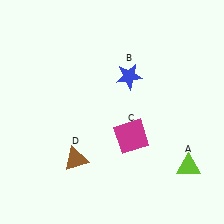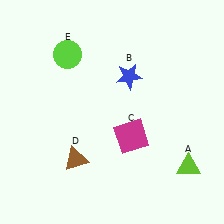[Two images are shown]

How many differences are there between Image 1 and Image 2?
There is 1 difference between the two images.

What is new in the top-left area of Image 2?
A lime circle (E) was added in the top-left area of Image 2.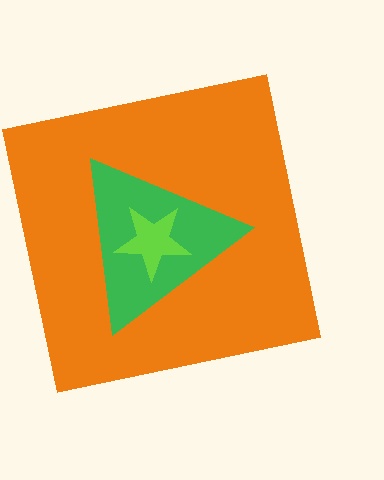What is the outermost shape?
The orange square.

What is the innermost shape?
The lime star.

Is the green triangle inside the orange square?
Yes.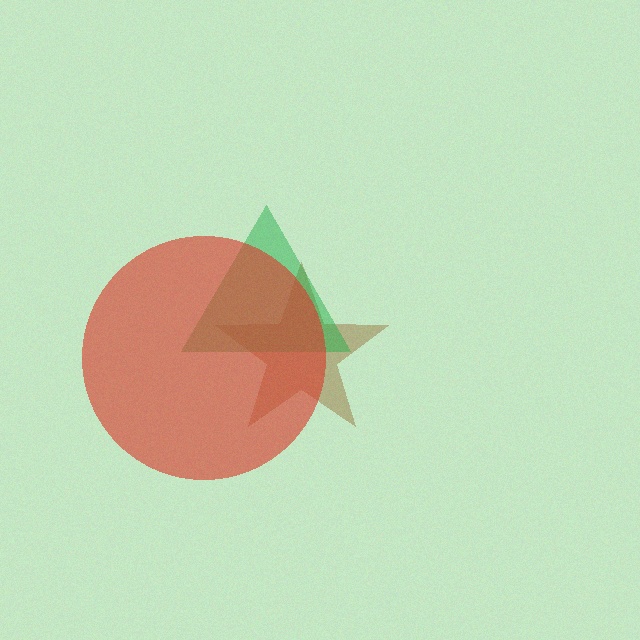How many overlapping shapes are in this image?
There are 3 overlapping shapes in the image.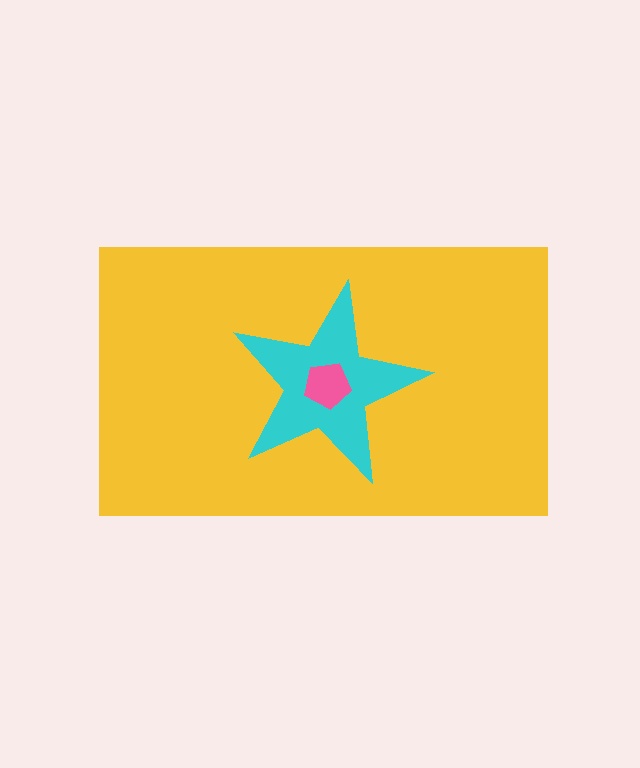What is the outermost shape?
The yellow rectangle.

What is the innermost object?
The pink pentagon.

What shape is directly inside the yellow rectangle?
The cyan star.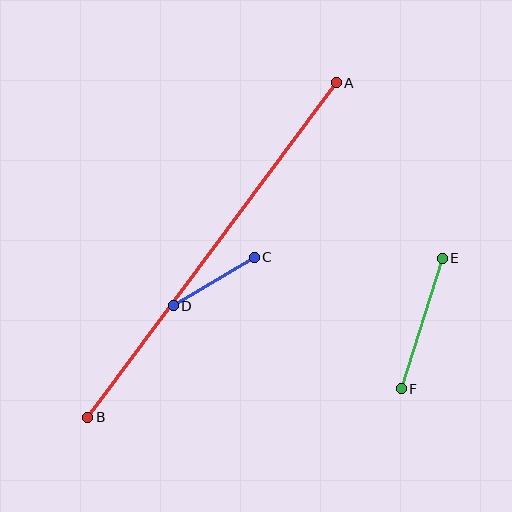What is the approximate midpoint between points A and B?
The midpoint is at approximately (212, 250) pixels.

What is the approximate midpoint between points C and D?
The midpoint is at approximately (214, 281) pixels.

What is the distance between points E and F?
The distance is approximately 137 pixels.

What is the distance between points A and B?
The distance is approximately 416 pixels.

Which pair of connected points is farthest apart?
Points A and B are farthest apart.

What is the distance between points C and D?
The distance is approximately 95 pixels.